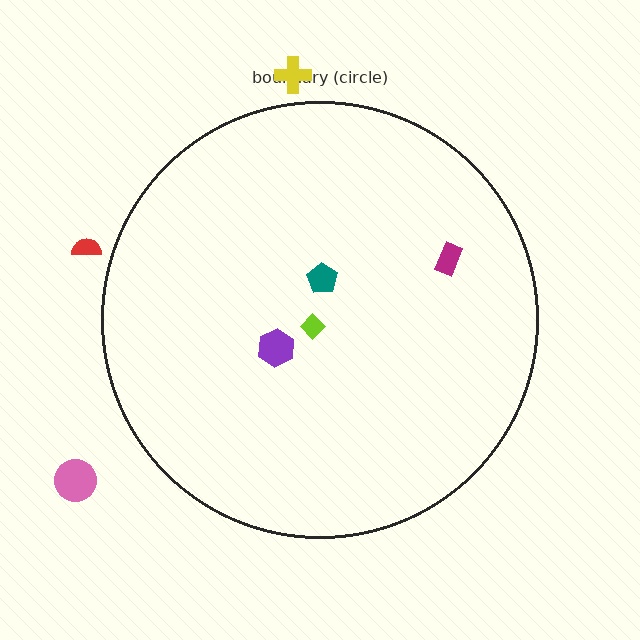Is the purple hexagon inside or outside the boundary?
Inside.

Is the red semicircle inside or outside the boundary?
Outside.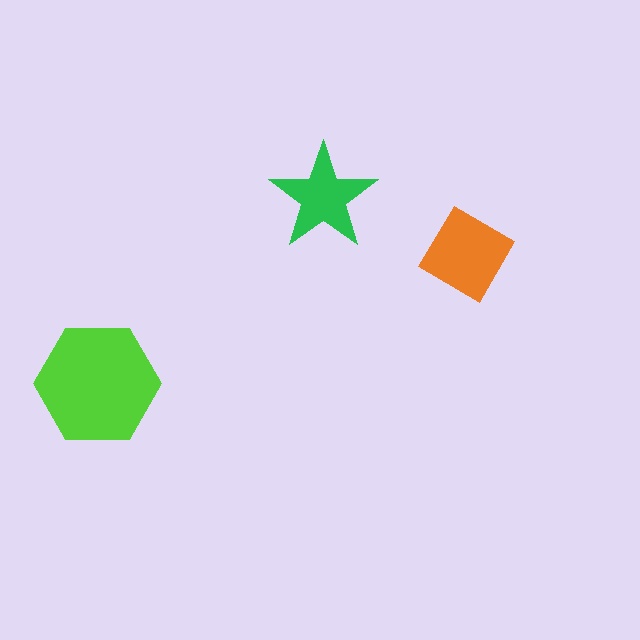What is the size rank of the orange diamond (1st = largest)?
2nd.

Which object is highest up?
The green star is topmost.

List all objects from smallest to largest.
The green star, the orange diamond, the lime hexagon.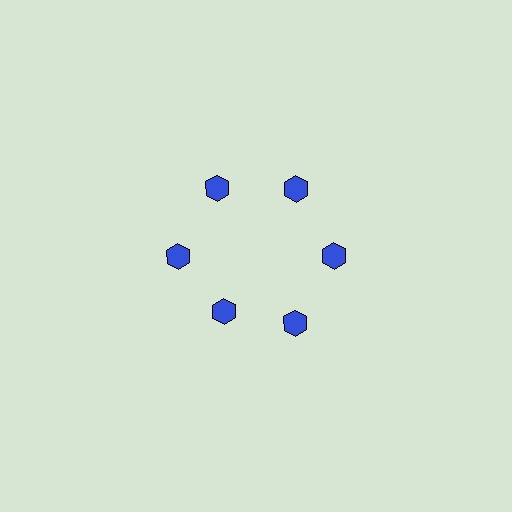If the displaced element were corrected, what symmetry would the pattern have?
It would have 6-fold rotational symmetry — the pattern would map onto itself every 60 degrees.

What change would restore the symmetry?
The symmetry would be restored by moving it outward, back onto the ring so that all 6 hexagons sit at equal angles and equal distance from the center.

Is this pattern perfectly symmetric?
No. The 6 blue hexagons are arranged in a ring, but one element near the 7 o'clock position is pulled inward toward the center, breaking the 6-fold rotational symmetry.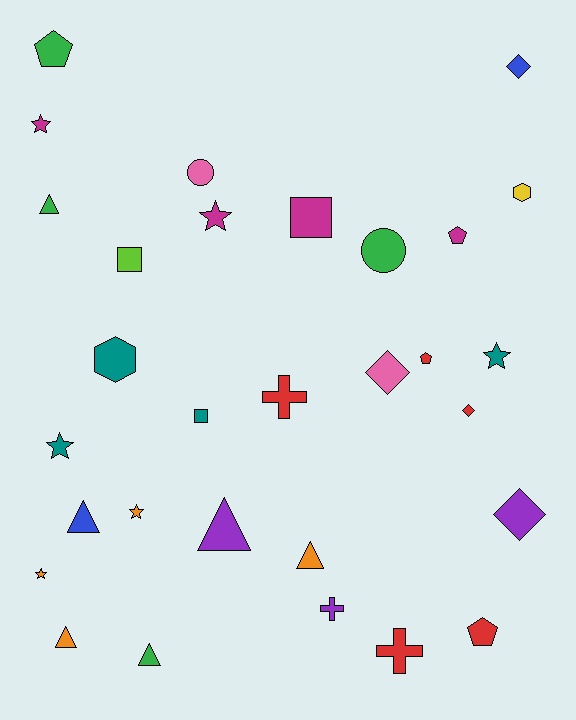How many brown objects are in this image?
There are no brown objects.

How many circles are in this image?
There are 2 circles.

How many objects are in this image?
There are 30 objects.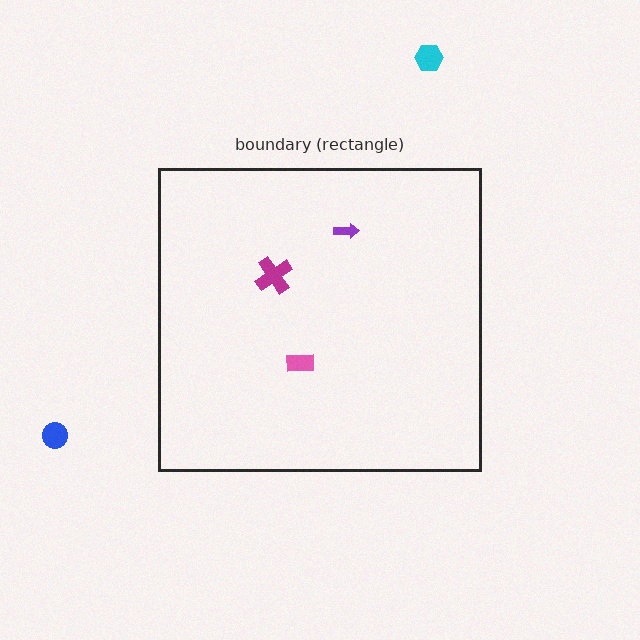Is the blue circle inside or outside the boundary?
Outside.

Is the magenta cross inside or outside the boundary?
Inside.